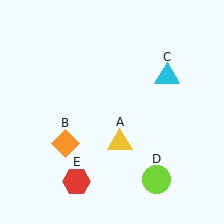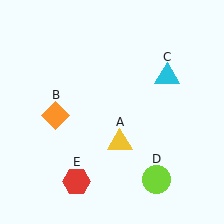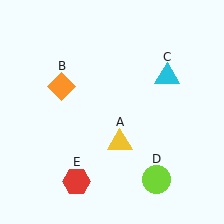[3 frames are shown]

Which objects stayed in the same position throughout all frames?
Yellow triangle (object A) and cyan triangle (object C) and lime circle (object D) and red hexagon (object E) remained stationary.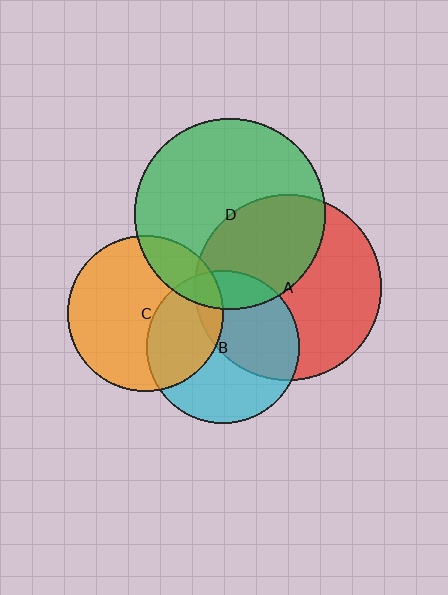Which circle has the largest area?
Circle D (green).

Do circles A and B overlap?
Yes.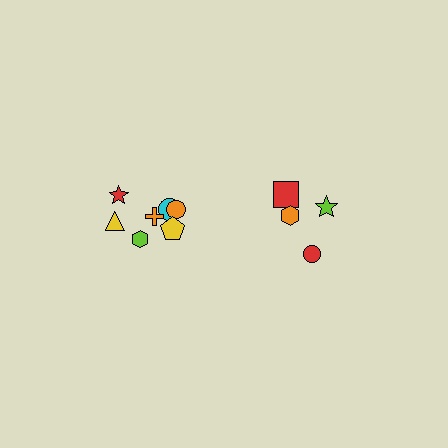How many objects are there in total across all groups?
There are 11 objects.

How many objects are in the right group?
There are 4 objects.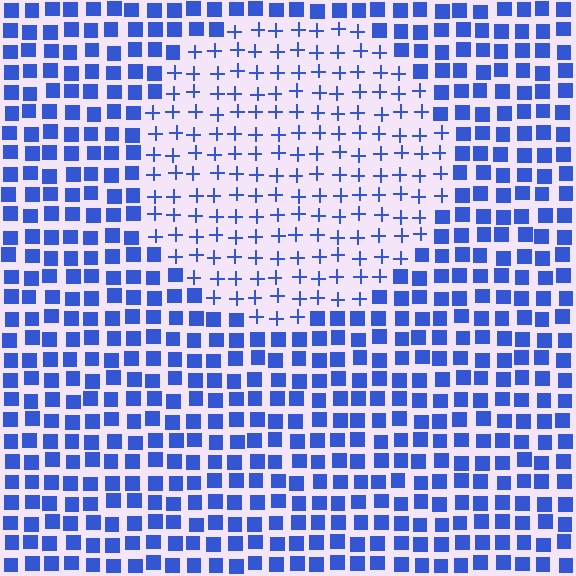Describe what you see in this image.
The image is filled with small blue elements arranged in a uniform grid. A circle-shaped region contains plus signs, while the surrounding area contains squares. The boundary is defined purely by the change in element shape.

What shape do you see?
I see a circle.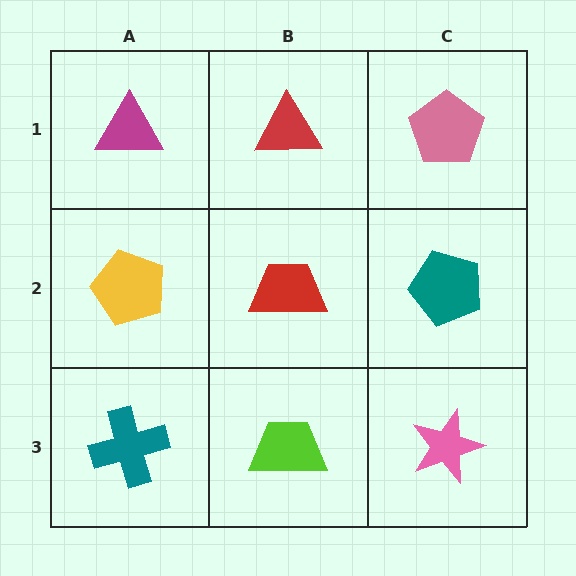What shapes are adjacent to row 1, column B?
A red trapezoid (row 2, column B), a magenta triangle (row 1, column A), a pink pentagon (row 1, column C).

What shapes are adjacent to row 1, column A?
A yellow pentagon (row 2, column A), a red triangle (row 1, column B).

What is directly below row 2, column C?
A pink star.